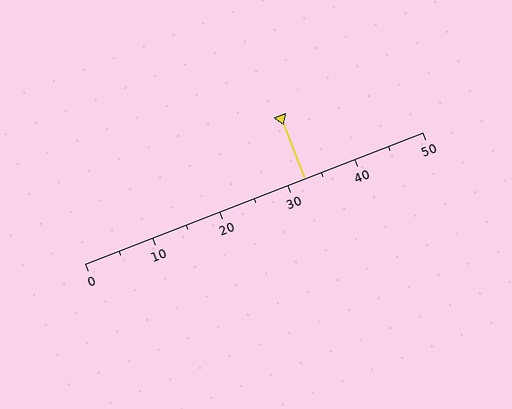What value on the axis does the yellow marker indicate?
The marker indicates approximately 32.5.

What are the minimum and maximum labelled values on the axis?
The axis runs from 0 to 50.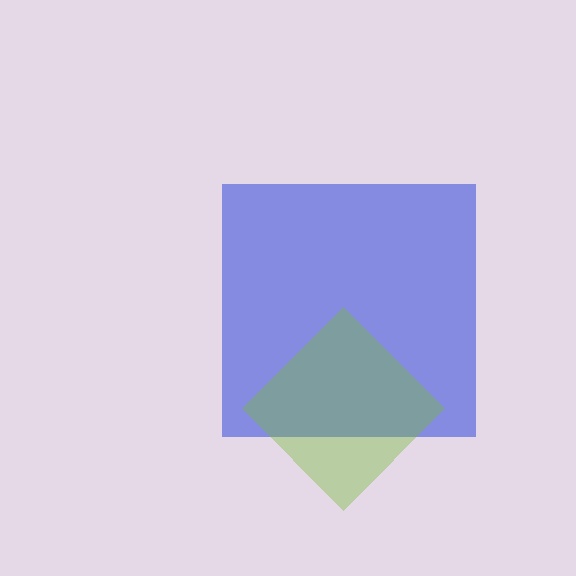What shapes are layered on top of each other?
The layered shapes are: a blue square, a lime diamond.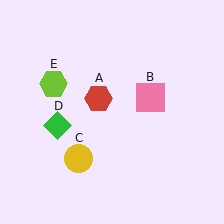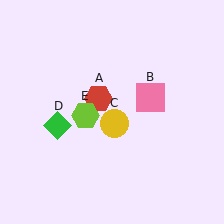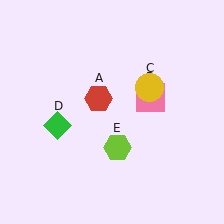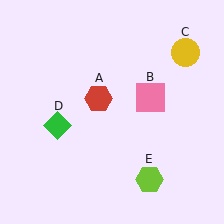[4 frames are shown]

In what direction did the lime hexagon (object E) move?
The lime hexagon (object E) moved down and to the right.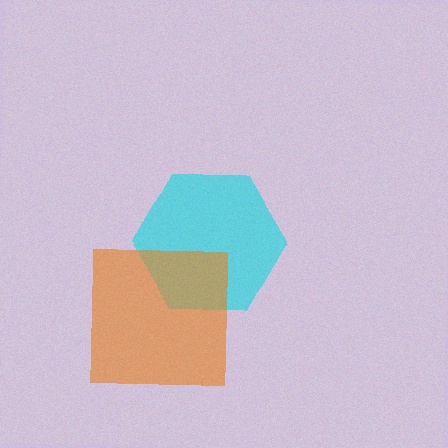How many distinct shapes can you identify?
There are 2 distinct shapes: a cyan hexagon, an orange square.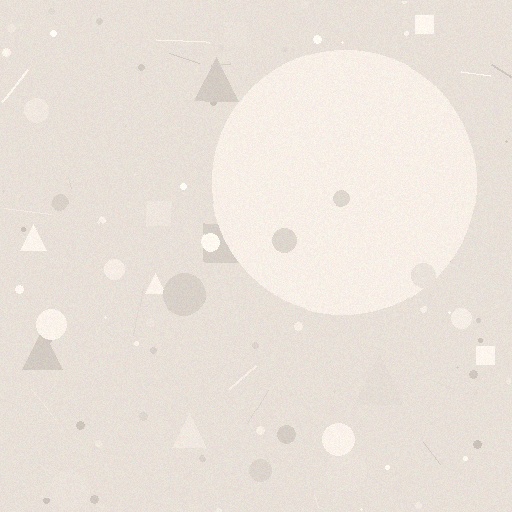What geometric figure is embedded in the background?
A circle is embedded in the background.